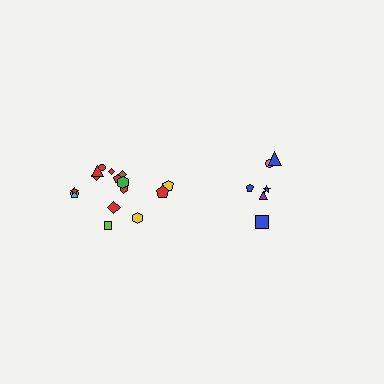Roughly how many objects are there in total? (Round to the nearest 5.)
Roughly 20 objects in total.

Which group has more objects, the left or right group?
The left group.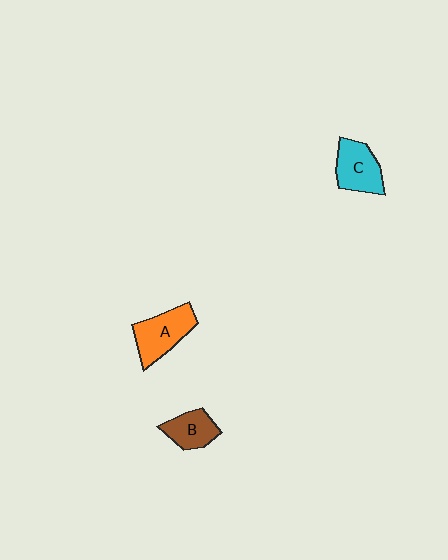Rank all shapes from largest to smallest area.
From largest to smallest: A (orange), C (cyan), B (brown).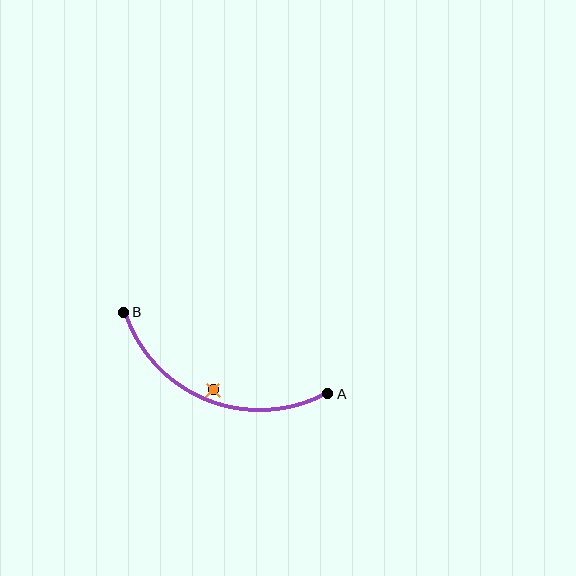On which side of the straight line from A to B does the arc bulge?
The arc bulges below the straight line connecting A and B.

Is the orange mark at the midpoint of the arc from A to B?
No — the orange mark does not lie on the arc at all. It sits slightly inside the curve.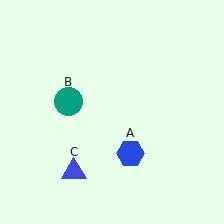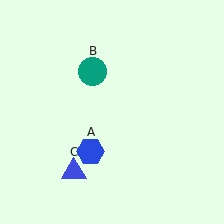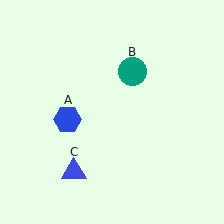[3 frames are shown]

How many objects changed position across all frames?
2 objects changed position: blue hexagon (object A), teal circle (object B).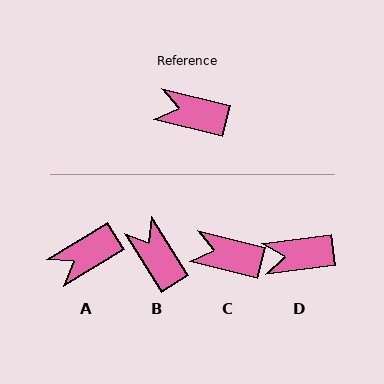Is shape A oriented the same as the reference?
No, it is off by about 46 degrees.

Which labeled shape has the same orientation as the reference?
C.